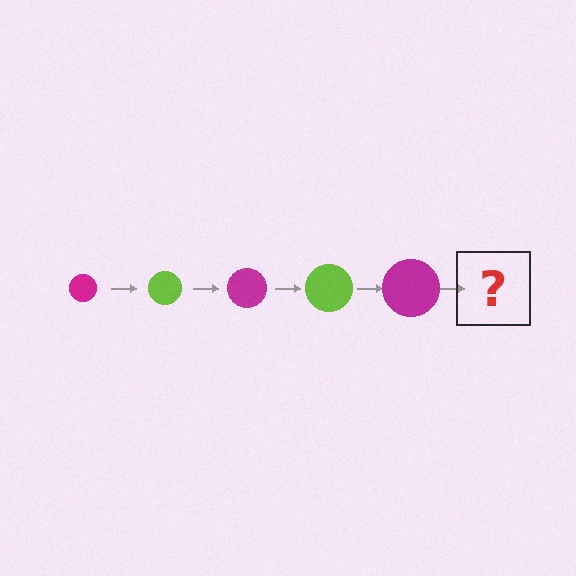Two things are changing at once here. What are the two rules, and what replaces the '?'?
The two rules are that the circle grows larger each step and the color cycles through magenta and lime. The '?' should be a lime circle, larger than the previous one.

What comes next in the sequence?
The next element should be a lime circle, larger than the previous one.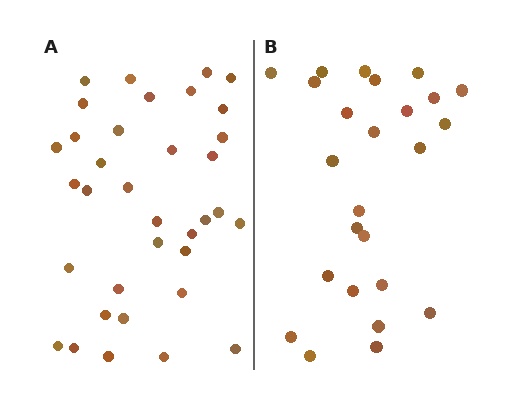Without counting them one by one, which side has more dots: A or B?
Region A (the left region) has more dots.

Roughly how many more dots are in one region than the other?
Region A has roughly 10 or so more dots than region B.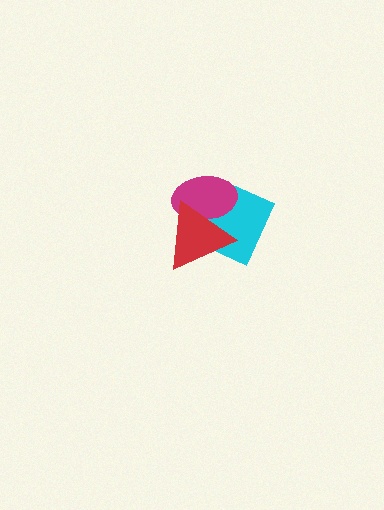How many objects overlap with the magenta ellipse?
2 objects overlap with the magenta ellipse.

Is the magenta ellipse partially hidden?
Yes, it is partially covered by another shape.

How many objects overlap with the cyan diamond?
2 objects overlap with the cyan diamond.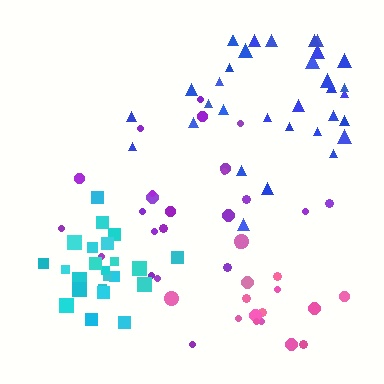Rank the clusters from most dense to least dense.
cyan, pink, blue, purple.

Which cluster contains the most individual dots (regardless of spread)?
Blue (33).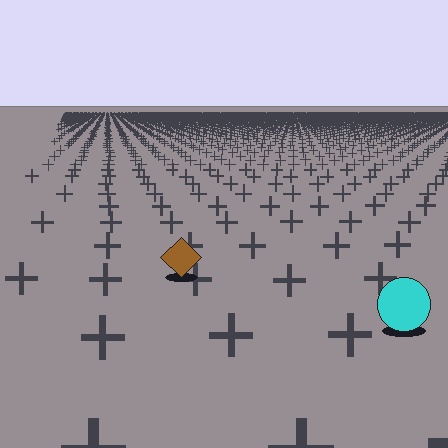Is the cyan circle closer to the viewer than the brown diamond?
Yes. The cyan circle is closer — you can tell from the texture gradient: the ground texture is coarser near it.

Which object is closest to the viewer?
The cyan circle is closest. The texture marks near it are larger and more spread out.